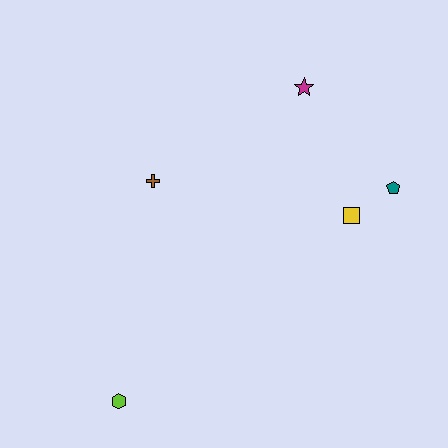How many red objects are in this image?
There are no red objects.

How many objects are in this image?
There are 5 objects.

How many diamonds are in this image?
There are no diamonds.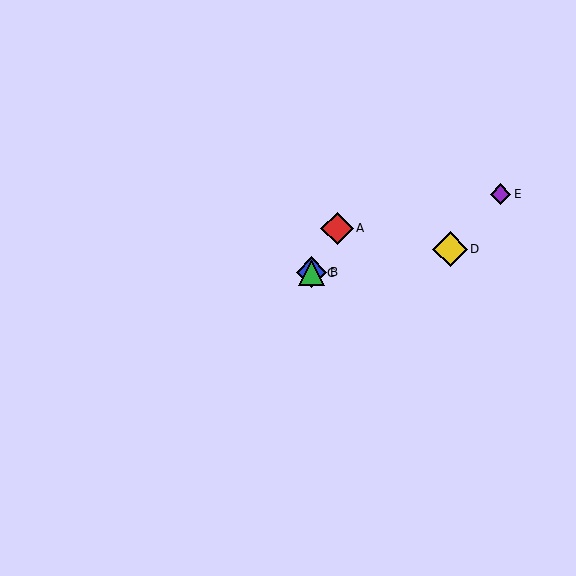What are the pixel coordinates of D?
Object D is at (450, 249).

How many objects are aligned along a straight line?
3 objects (A, B, C) are aligned along a straight line.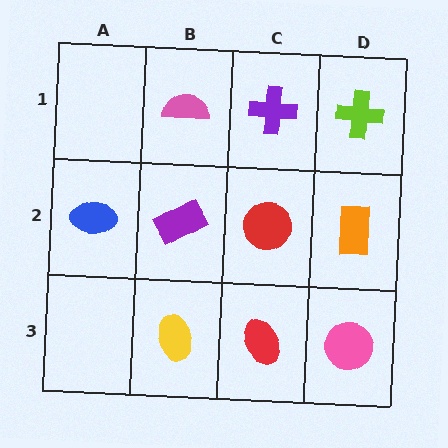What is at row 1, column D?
A lime cross.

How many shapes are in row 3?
3 shapes.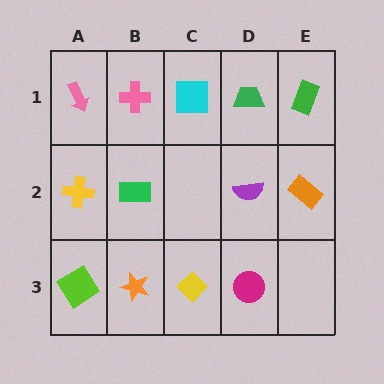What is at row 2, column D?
A purple semicircle.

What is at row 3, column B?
An orange star.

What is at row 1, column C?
A cyan square.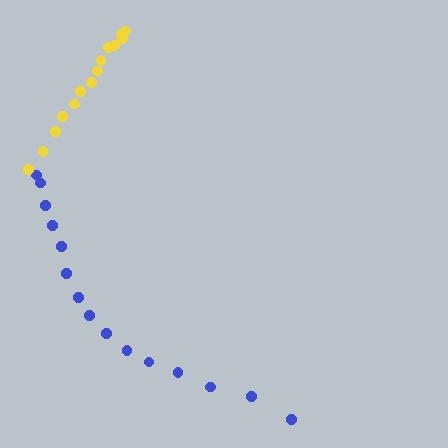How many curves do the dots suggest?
There are 2 distinct paths.